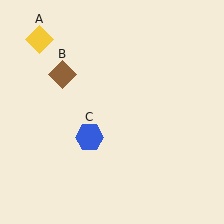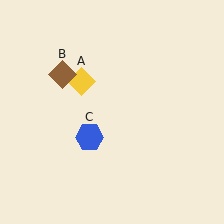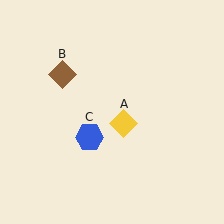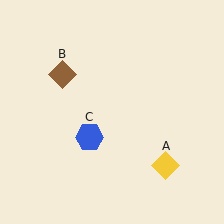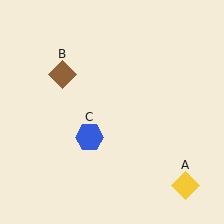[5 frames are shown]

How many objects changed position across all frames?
1 object changed position: yellow diamond (object A).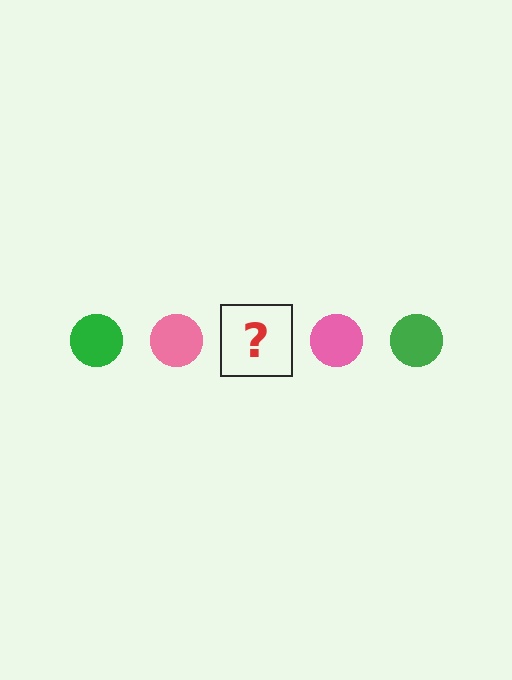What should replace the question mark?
The question mark should be replaced with a green circle.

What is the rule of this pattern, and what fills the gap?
The rule is that the pattern cycles through green, pink circles. The gap should be filled with a green circle.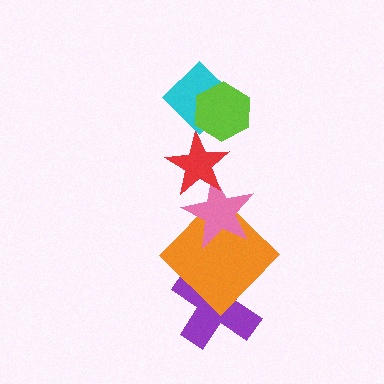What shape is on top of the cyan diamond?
The lime hexagon is on top of the cyan diamond.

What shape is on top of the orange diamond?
The pink star is on top of the orange diamond.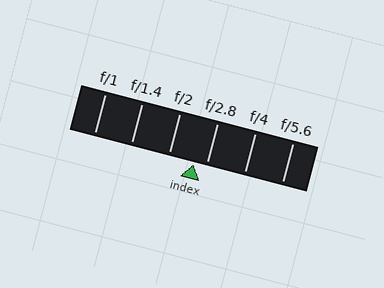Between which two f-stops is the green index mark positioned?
The index mark is between f/2 and f/2.8.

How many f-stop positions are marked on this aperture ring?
There are 6 f-stop positions marked.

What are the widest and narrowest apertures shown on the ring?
The widest aperture shown is f/1 and the narrowest is f/5.6.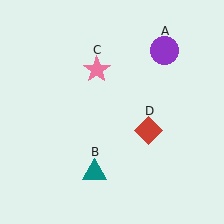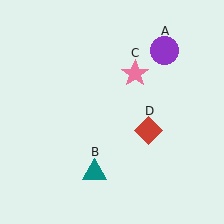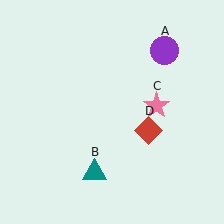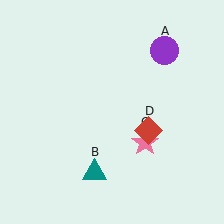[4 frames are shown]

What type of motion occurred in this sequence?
The pink star (object C) rotated clockwise around the center of the scene.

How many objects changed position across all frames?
1 object changed position: pink star (object C).